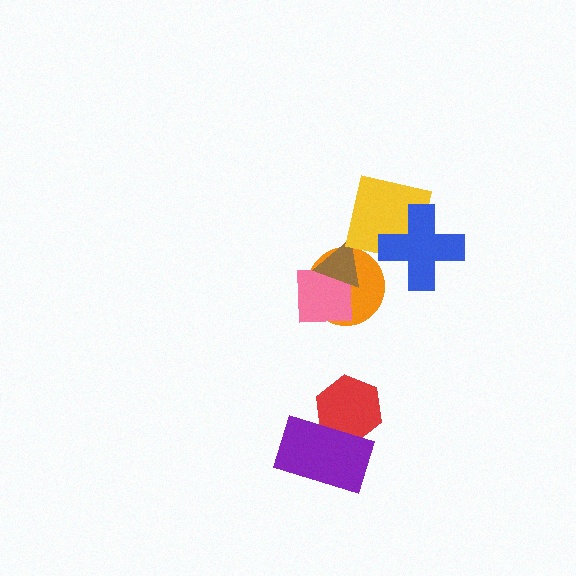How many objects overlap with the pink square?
2 objects overlap with the pink square.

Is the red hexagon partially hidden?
Yes, it is partially covered by another shape.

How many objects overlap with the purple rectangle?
1 object overlaps with the purple rectangle.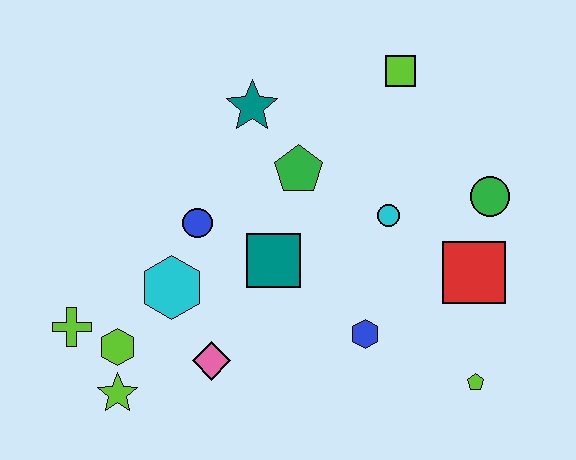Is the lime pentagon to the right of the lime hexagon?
Yes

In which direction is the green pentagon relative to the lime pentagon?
The green pentagon is above the lime pentagon.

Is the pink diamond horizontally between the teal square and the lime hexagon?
Yes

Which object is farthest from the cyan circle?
The lime cross is farthest from the cyan circle.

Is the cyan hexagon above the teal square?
No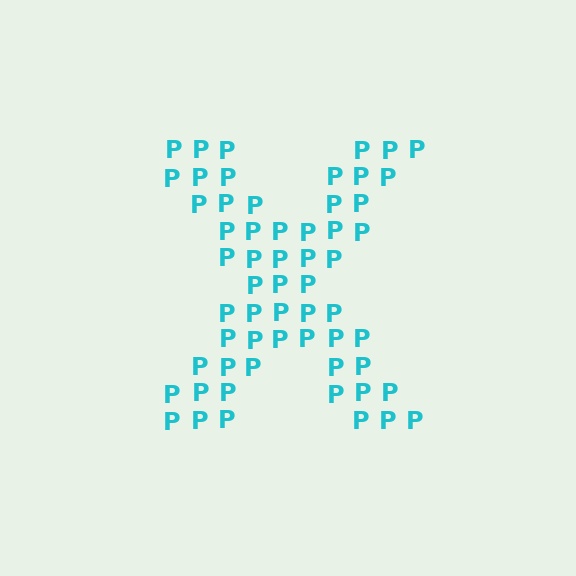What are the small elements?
The small elements are letter P's.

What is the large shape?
The large shape is the letter X.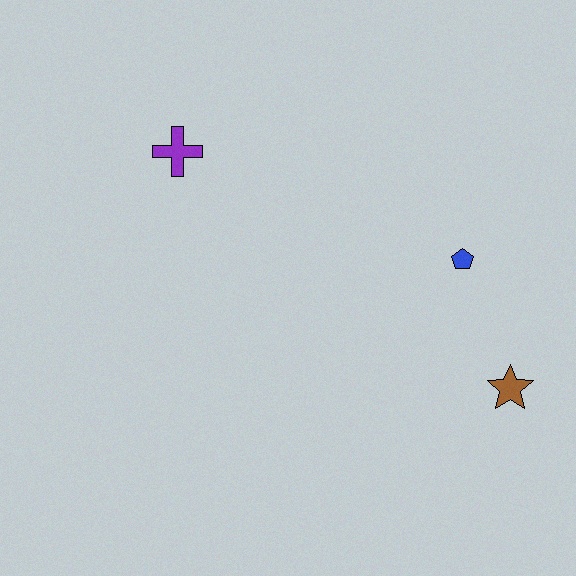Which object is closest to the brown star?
The blue pentagon is closest to the brown star.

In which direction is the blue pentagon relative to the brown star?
The blue pentagon is above the brown star.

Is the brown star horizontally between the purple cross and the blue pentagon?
No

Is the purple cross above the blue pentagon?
Yes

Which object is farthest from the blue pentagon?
The purple cross is farthest from the blue pentagon.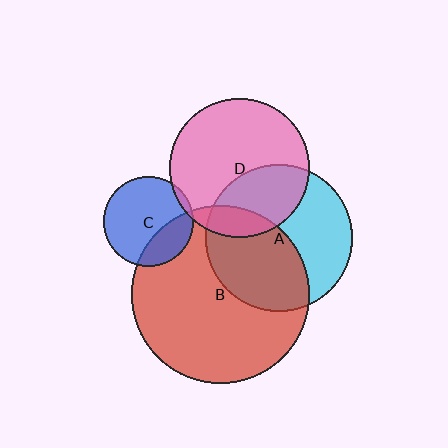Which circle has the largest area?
Circle B (red).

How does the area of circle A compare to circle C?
Approximately 2.7 times.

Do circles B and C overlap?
Yes.